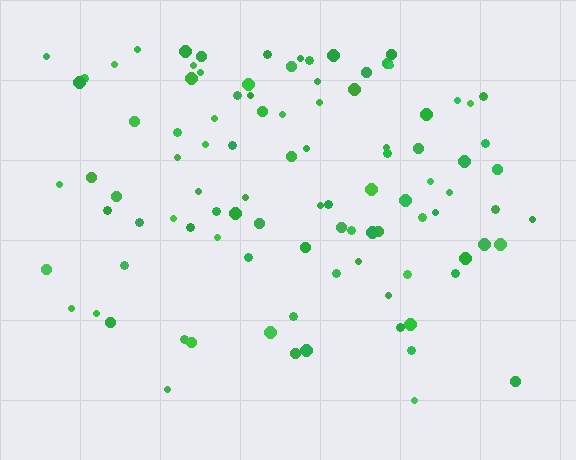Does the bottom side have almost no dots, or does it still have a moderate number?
Still a moderate number, just noticeably fewer than the top.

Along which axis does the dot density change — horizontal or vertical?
Vertical.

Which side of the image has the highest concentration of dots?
The top.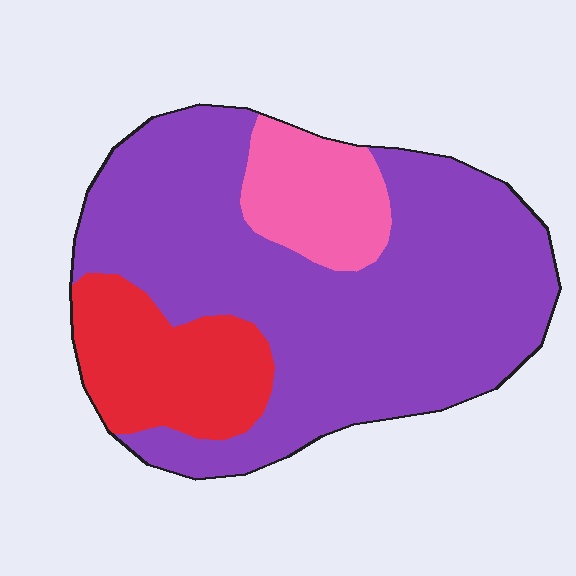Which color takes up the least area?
Pink, at roughly 15%.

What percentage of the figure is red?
Red covers about 20% of the figure.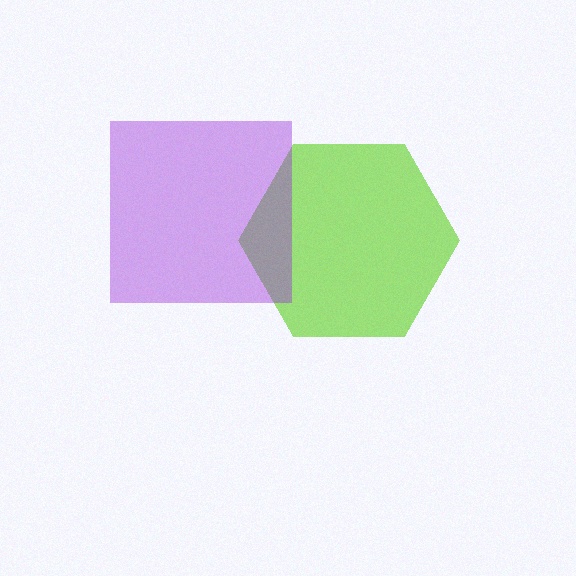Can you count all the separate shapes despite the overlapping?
Yes, there are 2 separate shapes.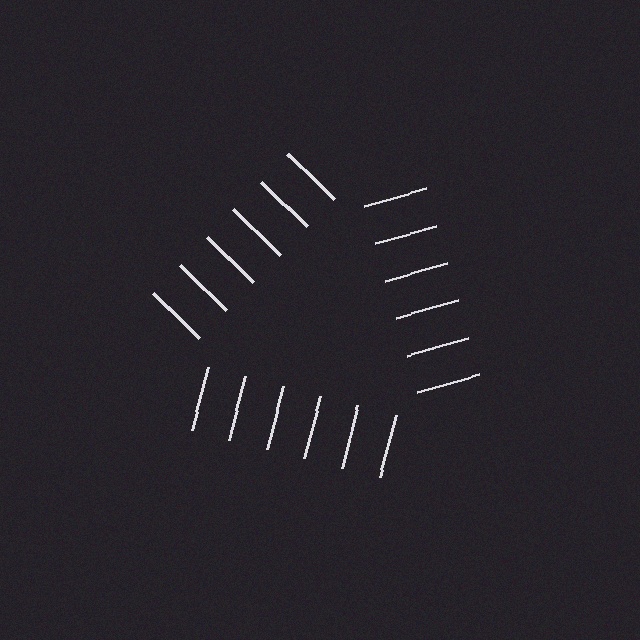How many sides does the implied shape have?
3 sides — the line-ends trace a triangle.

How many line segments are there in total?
18 — 6 along each of the 3 edges.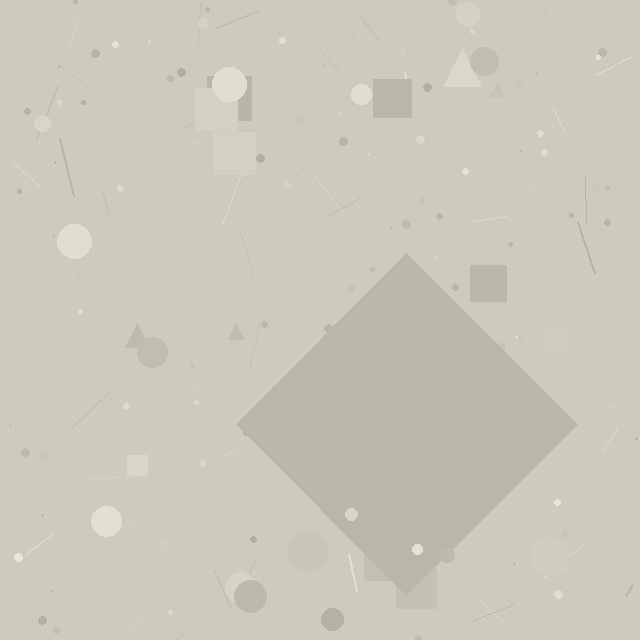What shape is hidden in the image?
A diamond is hidden in the image.